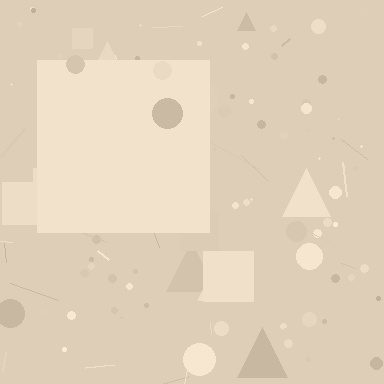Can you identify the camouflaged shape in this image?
The camouflaged shape is a square.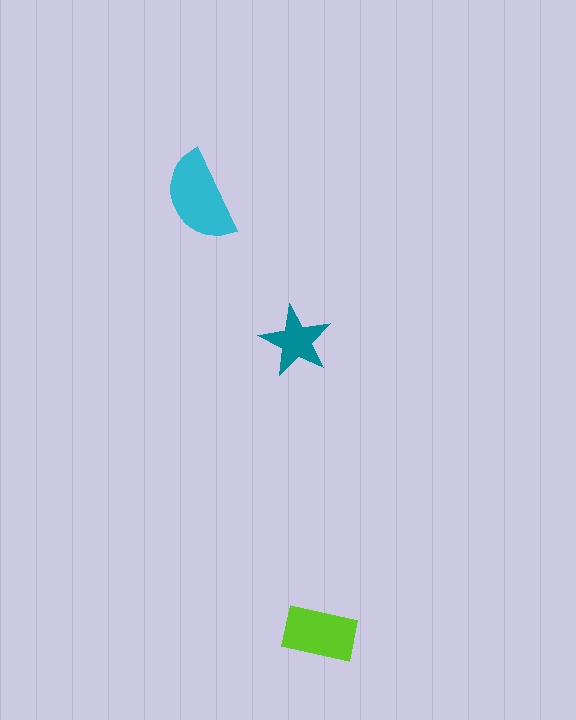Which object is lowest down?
The lime rectangle is bottommost.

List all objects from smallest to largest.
The teal star, the lime rectangle, the cyan semicircle.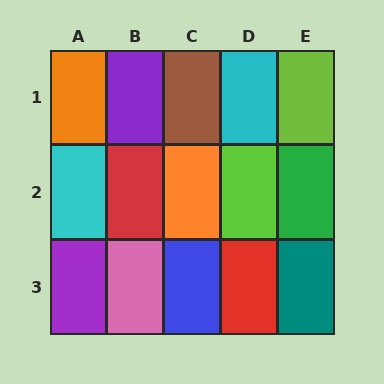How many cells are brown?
1 cell is brown.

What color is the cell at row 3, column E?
Teal.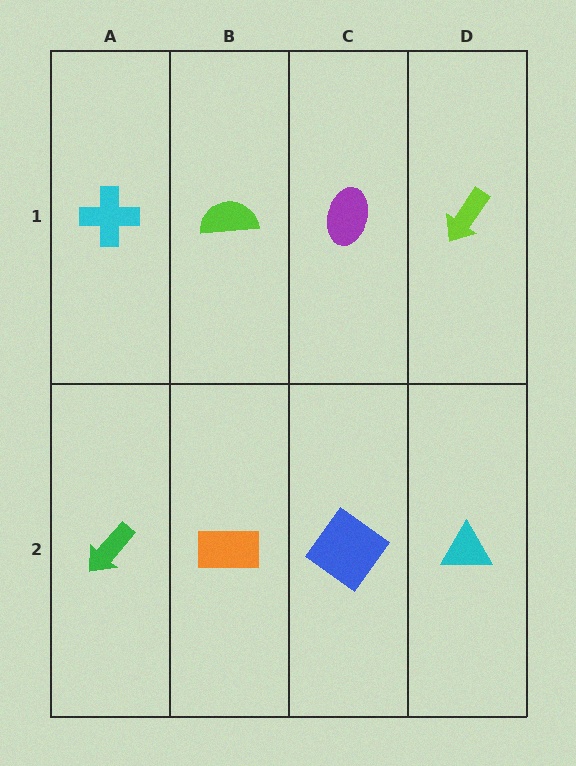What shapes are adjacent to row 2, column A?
A cyan cross (row 1, column A), an orange rectangle (row 2, column B).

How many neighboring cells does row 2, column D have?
2.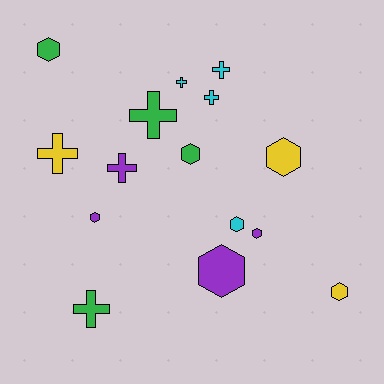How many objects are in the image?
There are 15 objects.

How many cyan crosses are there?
There are 3 cyan crosses.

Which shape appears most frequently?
Hexagon, with 8 objects.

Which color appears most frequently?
Cyan, with 4 objects.